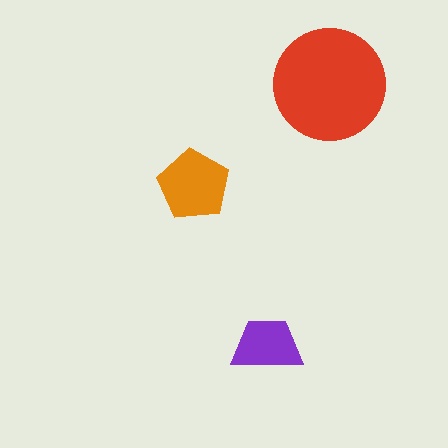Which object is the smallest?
The purple trapezoid.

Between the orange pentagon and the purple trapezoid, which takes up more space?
The orange pentagon.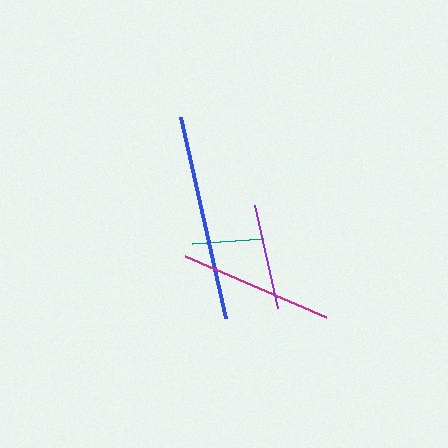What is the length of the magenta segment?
The magenta segment is approximately 154 pixels long.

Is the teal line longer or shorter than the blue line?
The blue line is longer than the teal line.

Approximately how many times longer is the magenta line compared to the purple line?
The magenta line is approximately 1.5 times the length of the purple line.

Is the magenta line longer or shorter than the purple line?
The magenta line is longer than the purple line.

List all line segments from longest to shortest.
From longest to shortest: blue, magenta, purple, teal.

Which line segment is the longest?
The blue line is the longest at approximately 205 pixels.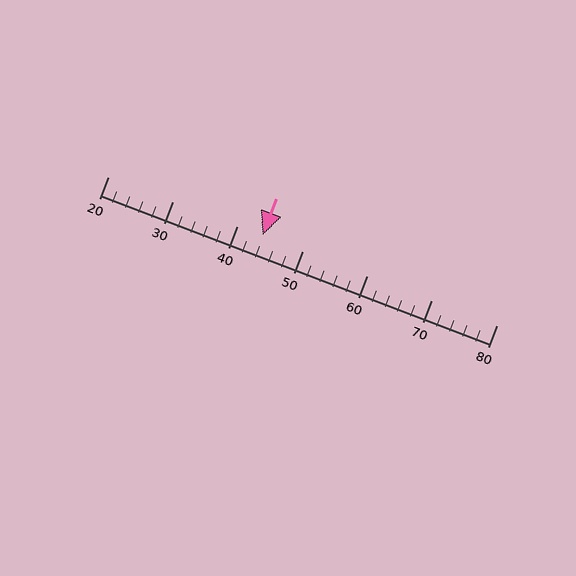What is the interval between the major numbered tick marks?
The major tick marks are spaced 10 units apart.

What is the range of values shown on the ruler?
The ruler shows values from 20 to 80.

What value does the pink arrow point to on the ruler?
The pink arrow points to approximately 44.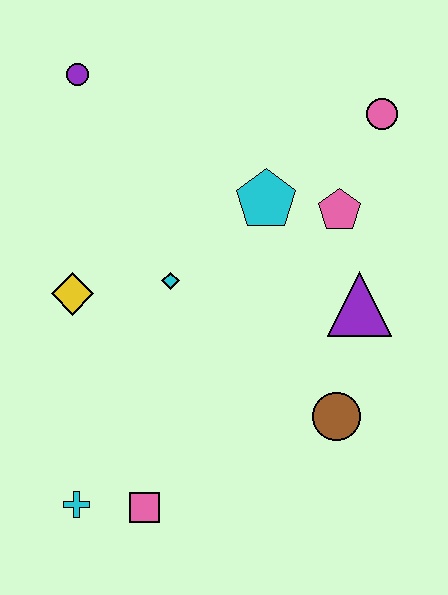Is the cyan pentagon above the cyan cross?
Yes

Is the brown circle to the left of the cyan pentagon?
No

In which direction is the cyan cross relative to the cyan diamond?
The cyan cross is below the cyan diamond.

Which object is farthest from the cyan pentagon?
The cyan cross is farthest from the cyan pentagon.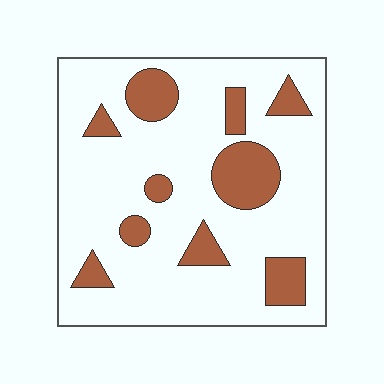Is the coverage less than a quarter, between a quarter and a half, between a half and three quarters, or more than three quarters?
Less than a quarter.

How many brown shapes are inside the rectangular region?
10.